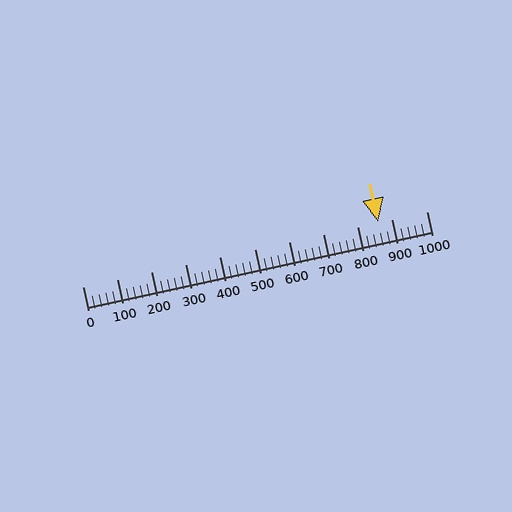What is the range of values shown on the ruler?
The ruler shows values from 0 to 1000.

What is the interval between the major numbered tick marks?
The major tick marks are spaced 100 units apart.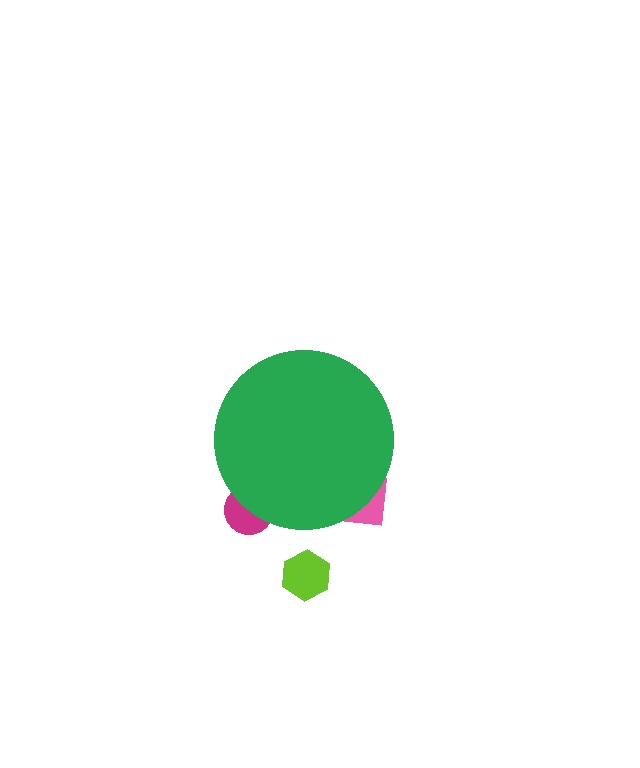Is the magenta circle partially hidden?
Yes, the magenta circle is partially hidden behind the green circle.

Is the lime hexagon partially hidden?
No, the lime hexagon is fully visible.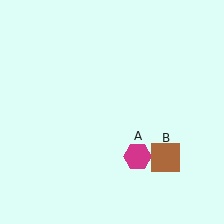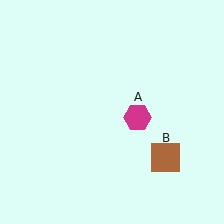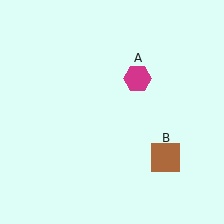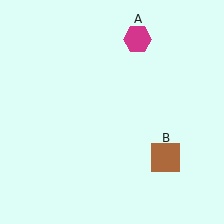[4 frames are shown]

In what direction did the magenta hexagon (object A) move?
The magenta hexagon (object A) moved up.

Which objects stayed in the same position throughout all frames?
Brown square (object B) remained stationary.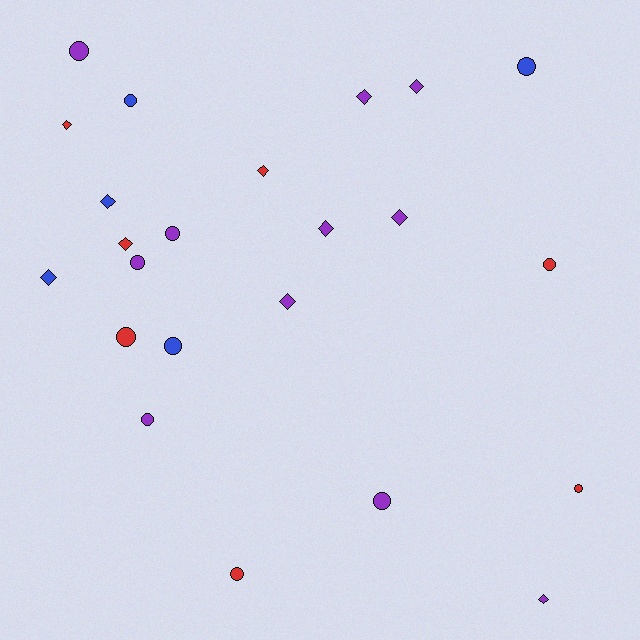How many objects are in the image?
There are 23 objects.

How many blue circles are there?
There are 3 blue circles.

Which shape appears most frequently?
Circle, with 12 objects.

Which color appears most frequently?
Purple, with 11 objects.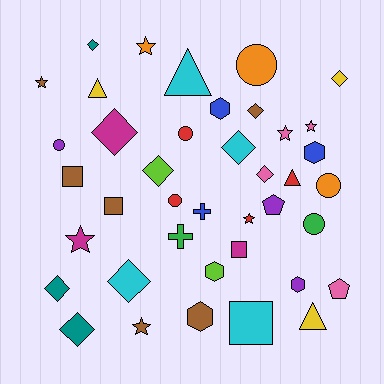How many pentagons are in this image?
There are 2 pentagons.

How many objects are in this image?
There are 40 objects.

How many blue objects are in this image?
There are 3 blue objects.